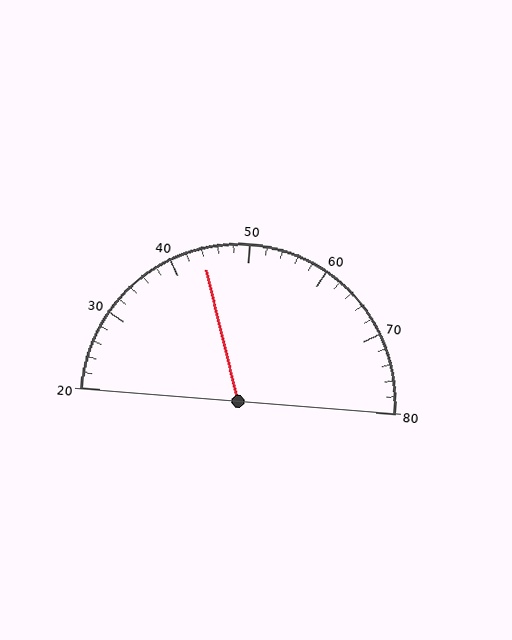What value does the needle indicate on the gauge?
The needle indicates approximately 44.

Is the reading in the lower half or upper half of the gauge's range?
The reading is in the lower half of the range (20 to 80).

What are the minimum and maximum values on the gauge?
The gauge ranges from 20 to 80.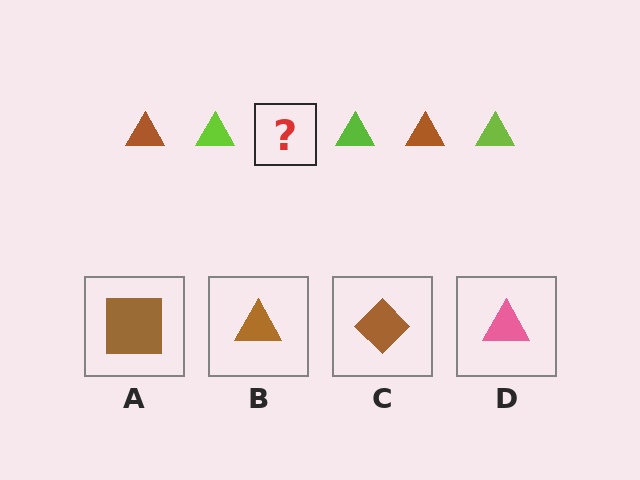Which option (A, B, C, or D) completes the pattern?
B.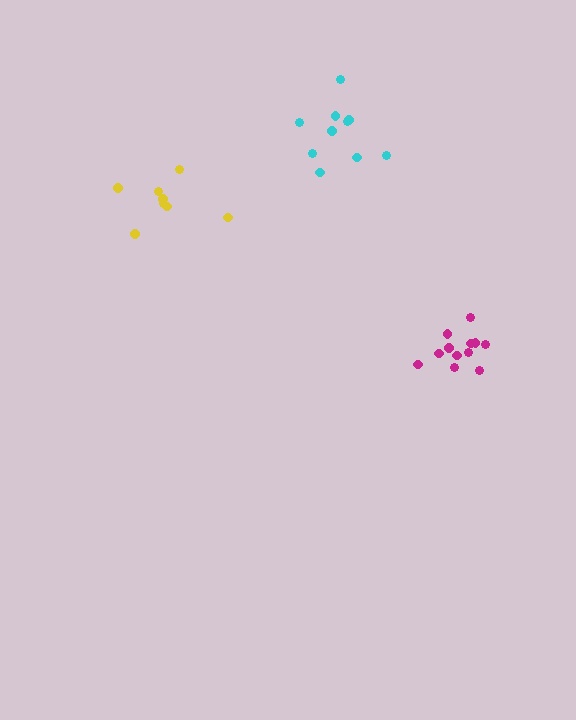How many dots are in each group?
Group 1: 12 dots, Group 2: 10 dots, Group 3: 8 dots (30 total).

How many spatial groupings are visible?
There are 3 spatial groupings.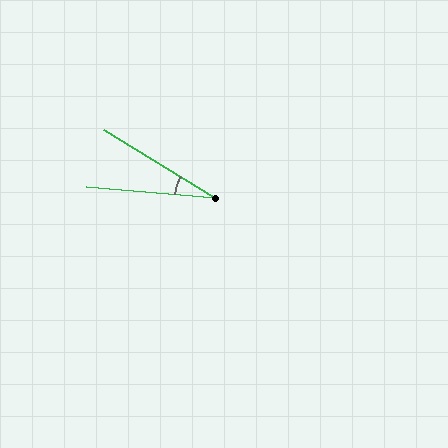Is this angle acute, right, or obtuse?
It is acute.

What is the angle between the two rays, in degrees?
Approximately 26 degrees.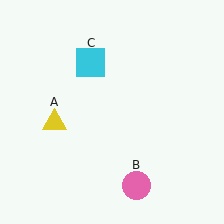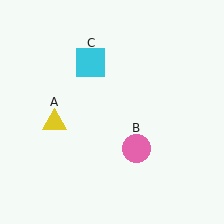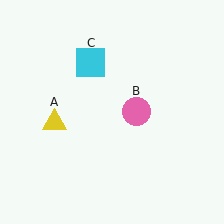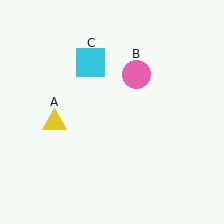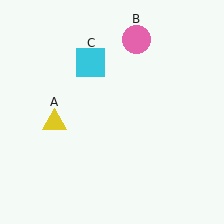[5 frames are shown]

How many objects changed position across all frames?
1 object changed position: pink circle (object B).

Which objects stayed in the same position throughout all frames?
Yellow triangle (object A) and cyan square (object C) remained stationary.